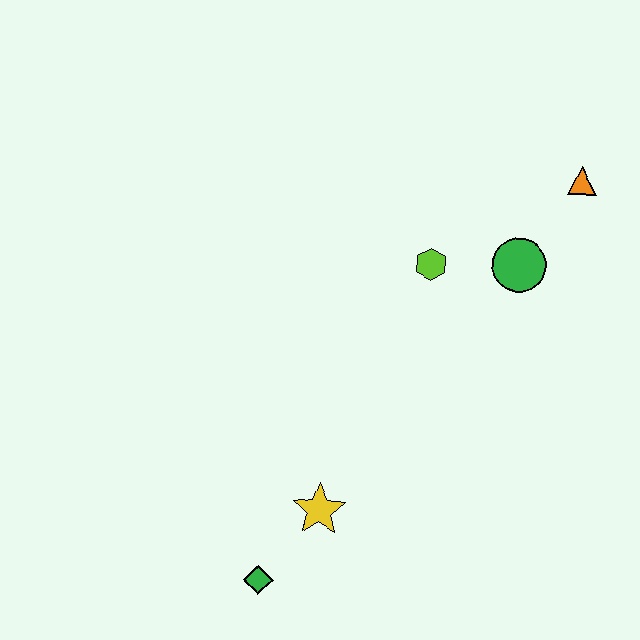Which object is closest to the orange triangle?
The green circle is closest to the orange triangle.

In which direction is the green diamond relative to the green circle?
The green diamond is below the green circle.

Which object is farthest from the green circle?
The green diamond is farthest from the green circle.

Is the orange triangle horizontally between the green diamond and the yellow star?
No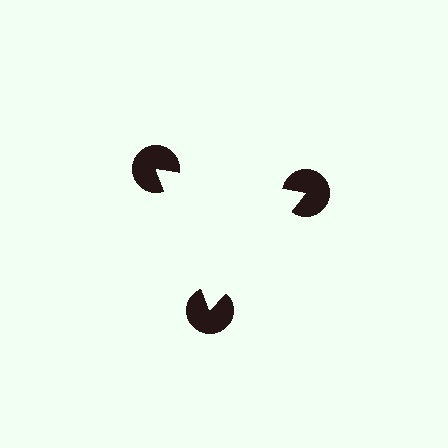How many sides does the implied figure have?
3 sides.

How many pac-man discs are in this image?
There are 3 — one at each vertex of the illusory triangle.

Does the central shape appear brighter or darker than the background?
It typically appears slightly brighter than the background, even though no actual brightness change is drawn.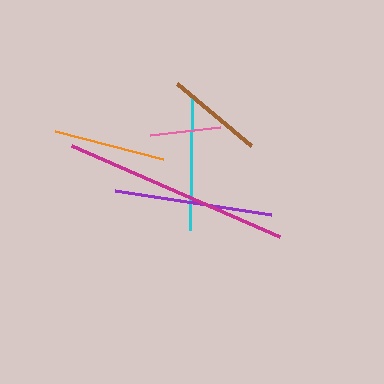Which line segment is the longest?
The magenta line is the longest at approximately 227 pixels.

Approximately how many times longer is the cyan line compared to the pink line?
The cyan line is approximately 1.9 times the length of the pink line.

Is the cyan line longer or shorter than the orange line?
The cyan line is longer than the orange line.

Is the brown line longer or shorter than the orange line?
The orange line is longer than the brown line.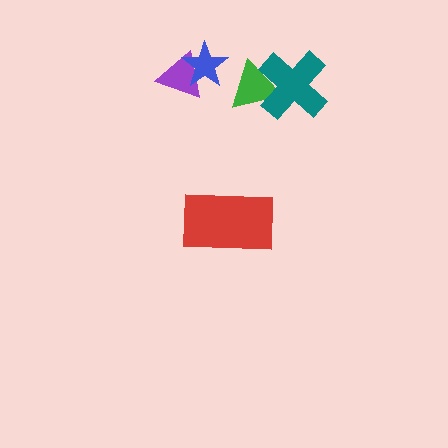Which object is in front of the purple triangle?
The blue star is in front of the purple triangle.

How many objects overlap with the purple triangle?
1 object overlaps with the purple triangle.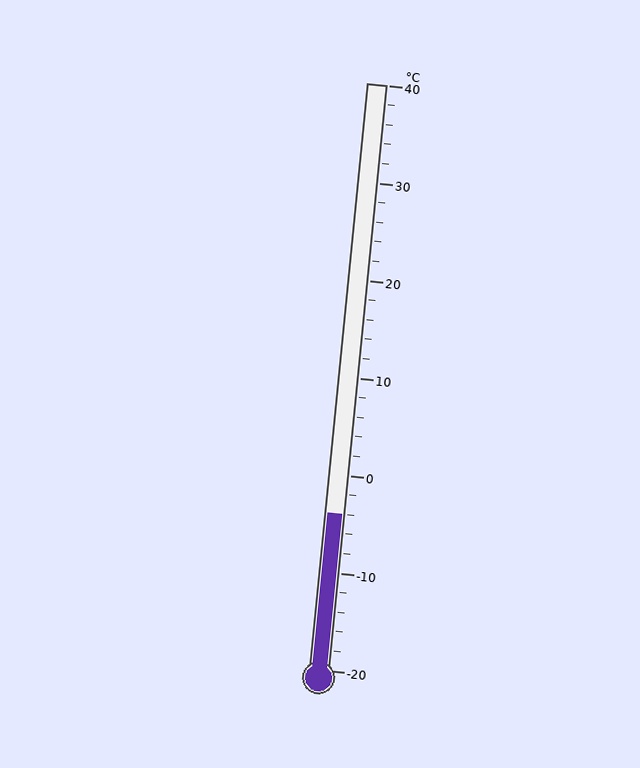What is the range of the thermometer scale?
The thermometer scale ranges from -20°C to 40°C.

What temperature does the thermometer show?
The thermometer shows approximately -4°C.